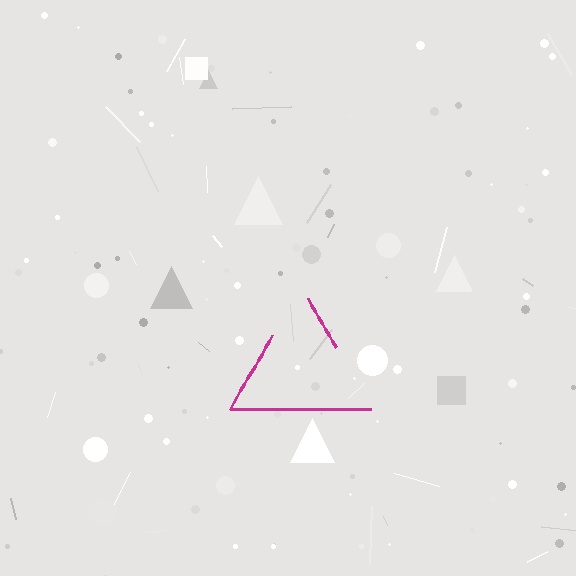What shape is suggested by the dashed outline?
The dashed outline suggests a triangle.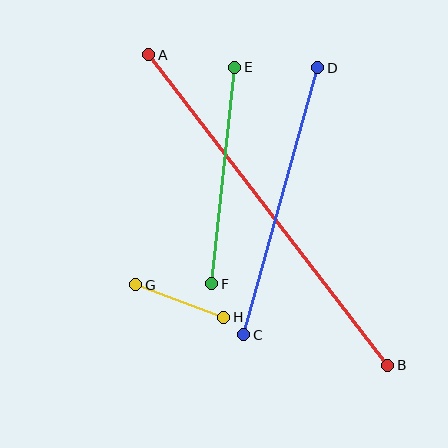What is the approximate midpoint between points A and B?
The midpoint is at approximately (268, 210) pixels.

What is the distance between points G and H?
The distance is approximately 94 pixels.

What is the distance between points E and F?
The distance is approximately 218 pixels.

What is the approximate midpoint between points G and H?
The midpoint is at approximately (180, 301) pixels.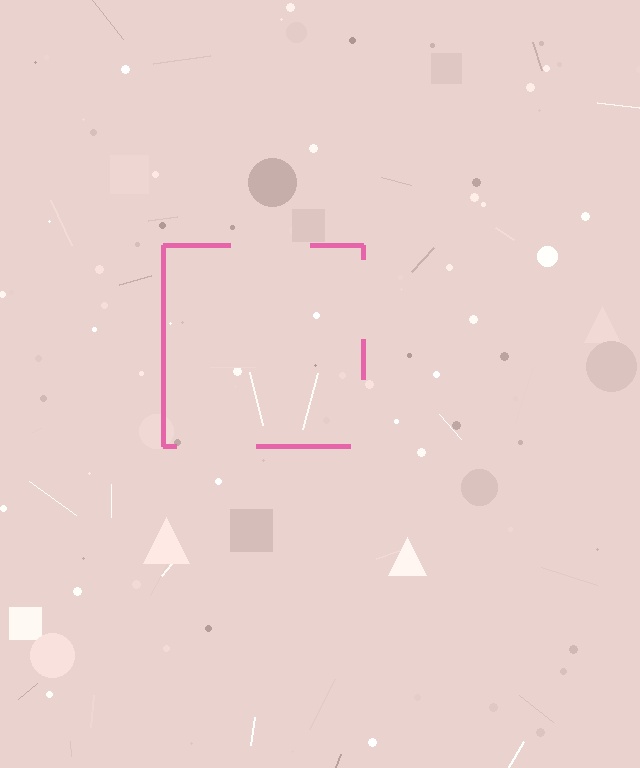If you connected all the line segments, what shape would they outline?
They would outline a square.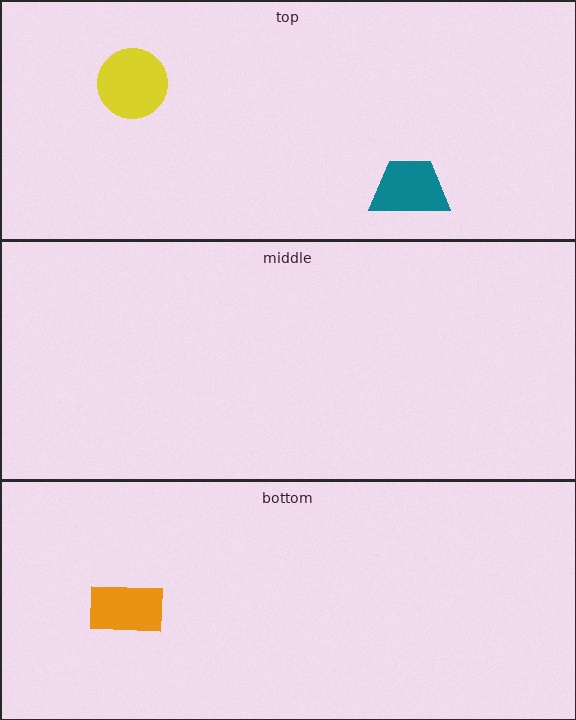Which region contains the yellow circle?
The top region.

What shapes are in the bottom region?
The orange rectangle.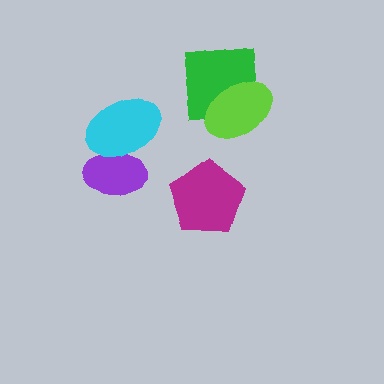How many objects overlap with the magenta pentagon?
0 objects overlap with the magenta pentagon.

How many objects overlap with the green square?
1 object overlaps with the green square.